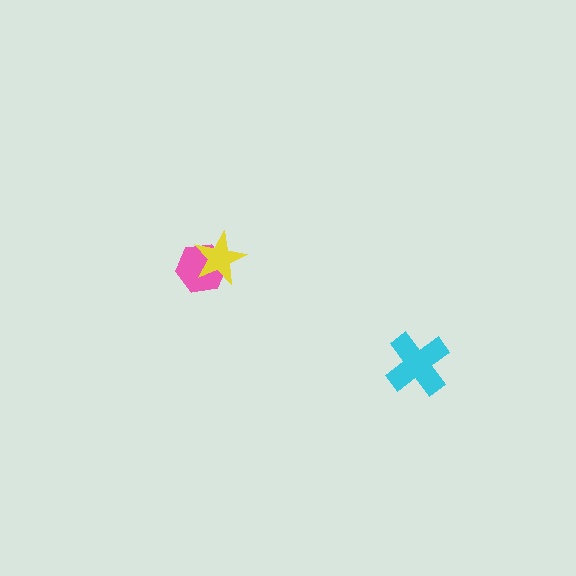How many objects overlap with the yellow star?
1 object overlaps with the yellow star.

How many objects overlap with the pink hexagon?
1 object overlaps with the pink hexagon.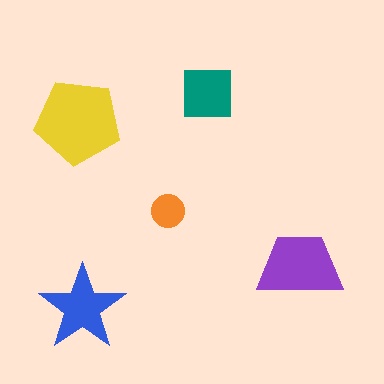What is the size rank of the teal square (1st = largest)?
4th.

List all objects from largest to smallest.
The yellow pentagon, the purple trapezoid, the blue star, the teal square, the orange circle.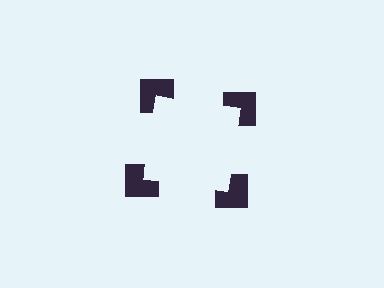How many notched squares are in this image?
There are 4 — one at each vertex of the illusory square.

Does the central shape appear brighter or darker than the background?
It typically appears slightly brighter than the background, even though no actual brightness change is drawn.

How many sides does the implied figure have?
4 sides.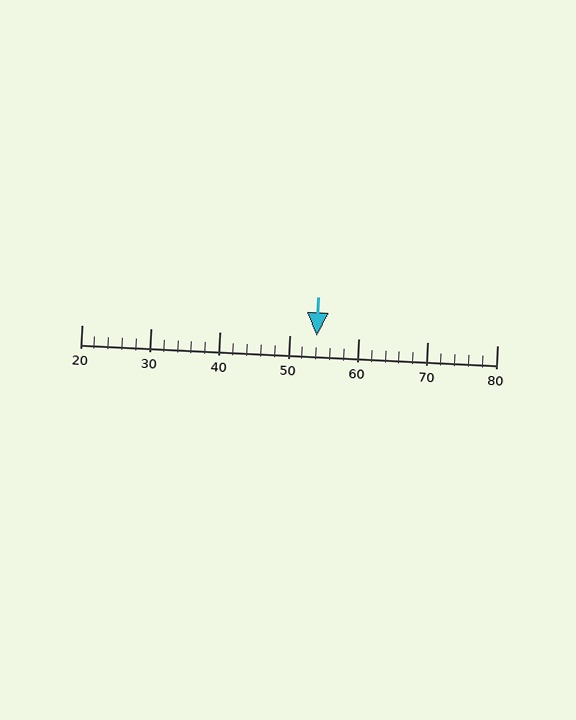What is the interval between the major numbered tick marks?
The major tick marks are spaced 10 units apart.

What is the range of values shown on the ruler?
The ruler shows values from 20 to 80.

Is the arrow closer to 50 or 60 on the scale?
The arrow is closer to 50.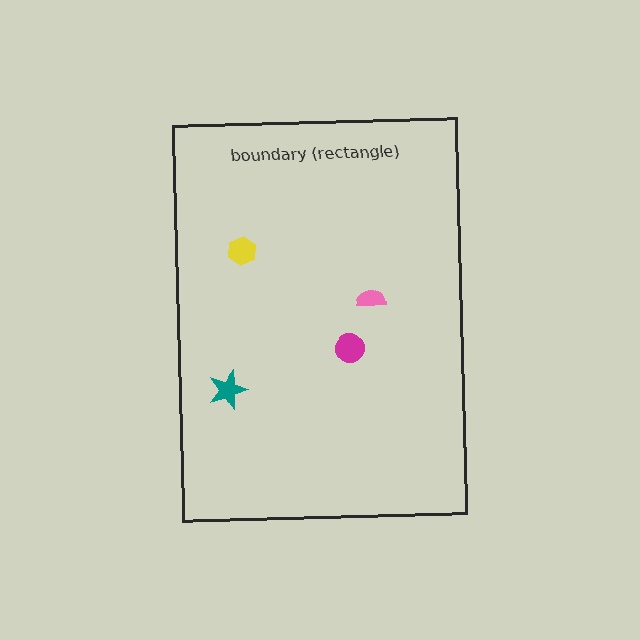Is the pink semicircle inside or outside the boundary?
Inside.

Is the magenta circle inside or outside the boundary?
Inside.